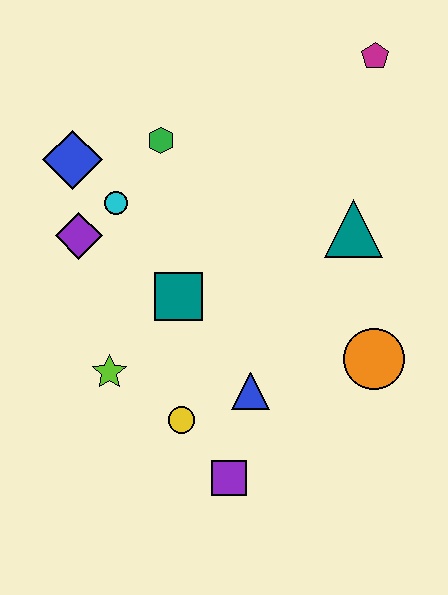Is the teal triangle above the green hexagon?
No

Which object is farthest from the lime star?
The magenta pentagon is farthest from the lime star.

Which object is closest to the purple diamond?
The cyan circle is closest to the purple diamond.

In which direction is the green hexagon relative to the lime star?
The green hexagon is above the lime star.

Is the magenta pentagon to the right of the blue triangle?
Yes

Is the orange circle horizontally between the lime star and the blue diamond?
No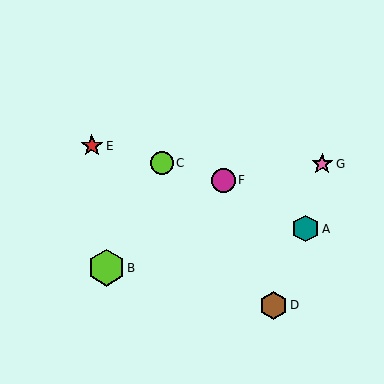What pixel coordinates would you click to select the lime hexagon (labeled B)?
Click at (106, 268) to select the lime hexagon B.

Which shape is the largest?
The lime hexagon (labeled B) is the largest.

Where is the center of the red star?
The center of the red star is at (92, 146).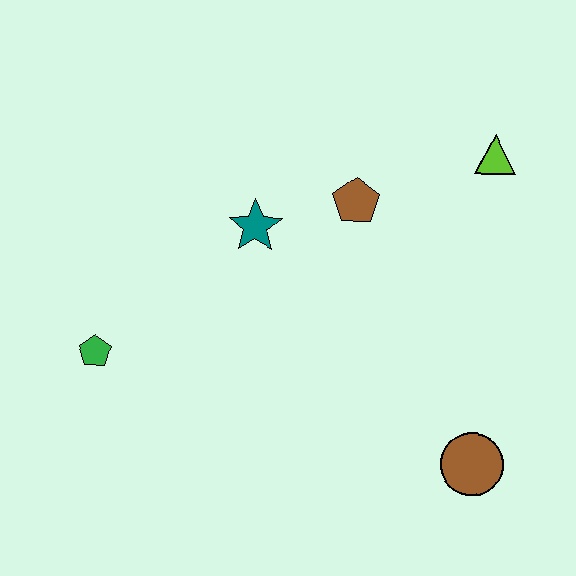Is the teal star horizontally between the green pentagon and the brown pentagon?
Yes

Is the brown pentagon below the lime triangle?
Yes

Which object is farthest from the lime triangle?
The green pentagon is farthest from the lime triangle.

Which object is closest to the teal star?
The brown pentagon is closest to the teal star.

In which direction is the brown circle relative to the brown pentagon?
The brown circle is below the brown pentagon.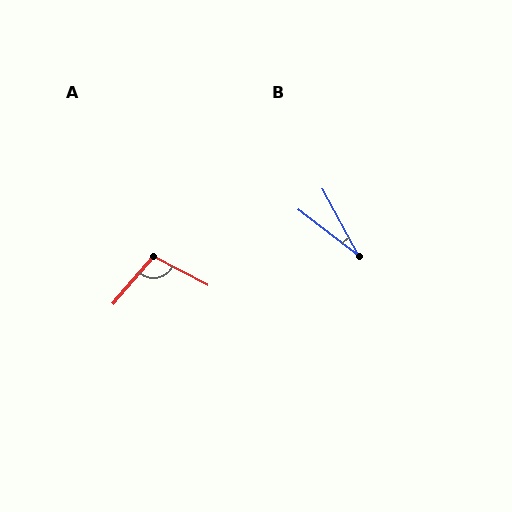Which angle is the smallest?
B, at approximately 24 degrees.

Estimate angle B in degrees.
Approximately 24 degrees.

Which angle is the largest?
A, at approximately 103 degrees.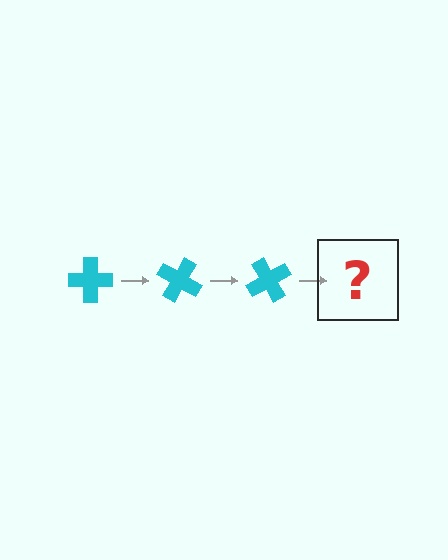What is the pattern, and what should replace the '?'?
The pattern is that the cross rotates 30 degrees each step. The '?' should be a cyan cross rotated 90 degrees.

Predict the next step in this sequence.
The next step is a cyan cross rotated 90 degrees.